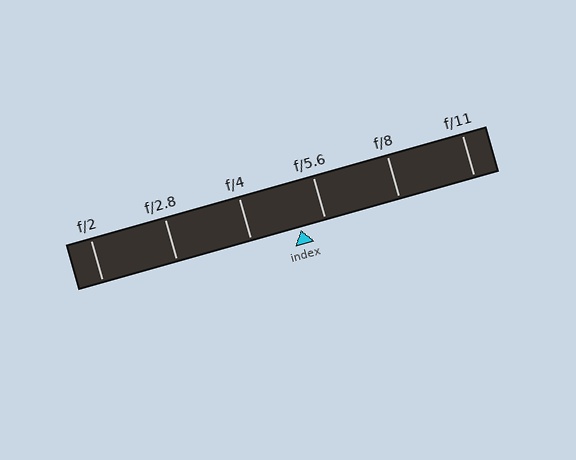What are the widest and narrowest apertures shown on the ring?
The widest aperture shown is f/2 and the narrowest is f/11.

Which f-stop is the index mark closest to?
The index mark is closest to f/5.6.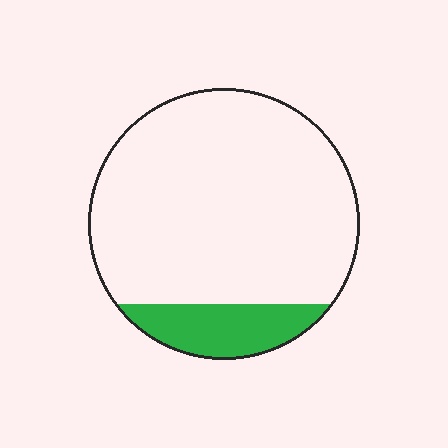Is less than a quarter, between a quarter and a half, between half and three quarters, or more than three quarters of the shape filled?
Less than a quarter.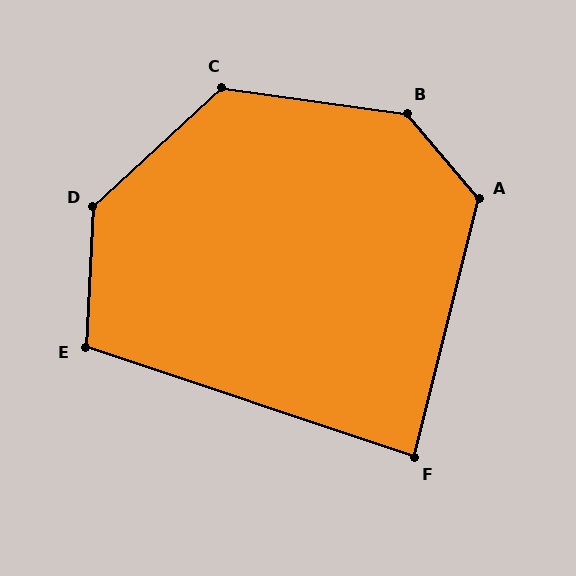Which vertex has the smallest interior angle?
F, at approximately 86 degrees.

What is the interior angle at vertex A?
Approximately 126 degrees (obtuse).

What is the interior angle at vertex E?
Approximately 105 degrees (obtuse).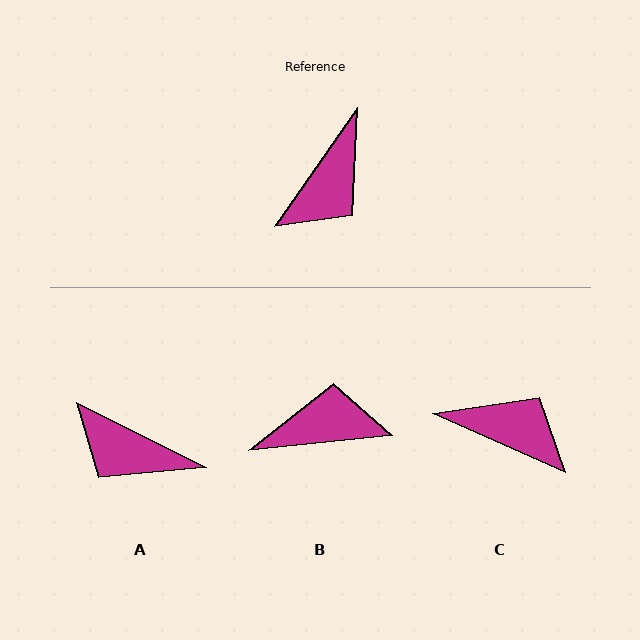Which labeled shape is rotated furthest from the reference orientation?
B, about 131 degrees away.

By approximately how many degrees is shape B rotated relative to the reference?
Approximately 131 degrees counter-clockwise.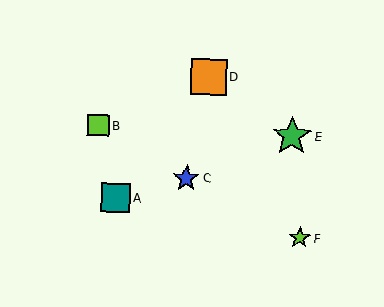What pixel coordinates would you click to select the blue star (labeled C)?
Click at (186, 178) to select the blue star C.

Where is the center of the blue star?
The center of the blue star is at (186, 178).